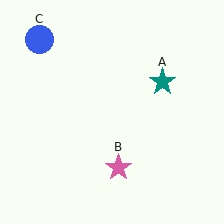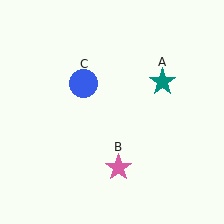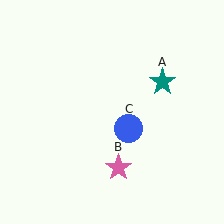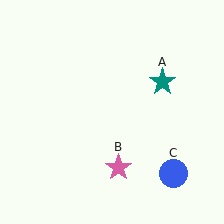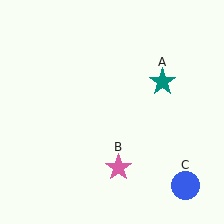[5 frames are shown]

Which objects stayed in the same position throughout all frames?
Teal star (object A) and pink star (object B) remained stationary.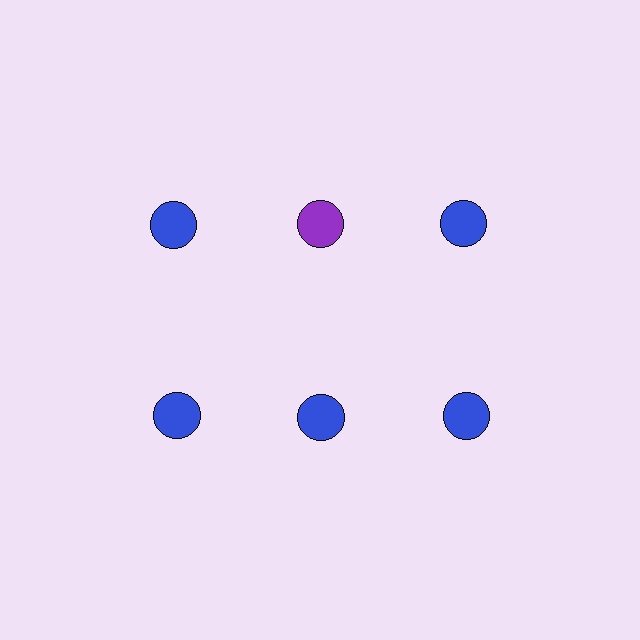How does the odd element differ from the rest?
It has a different color: purple instead of blue.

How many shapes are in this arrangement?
There are 6 shapes arranged in a grid pattern.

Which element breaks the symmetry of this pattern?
The purple circle in the top row, second from left column breaks the symmetry. All other shapes are blue circles.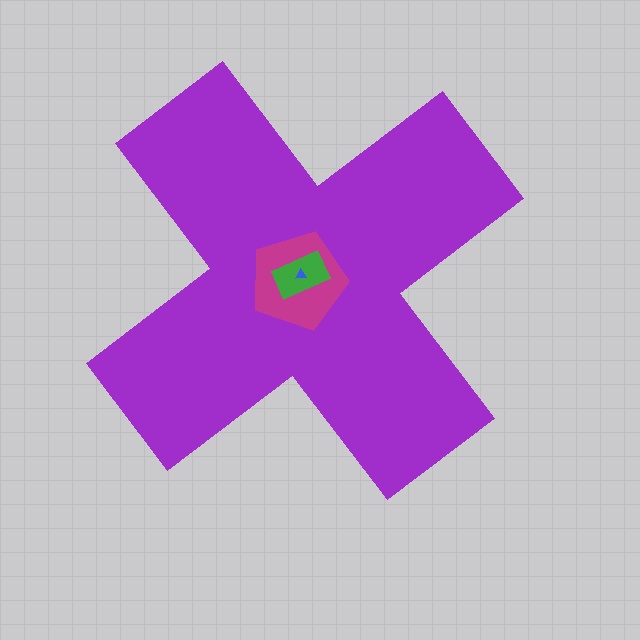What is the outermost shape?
The purple cross.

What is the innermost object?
The blue triangle.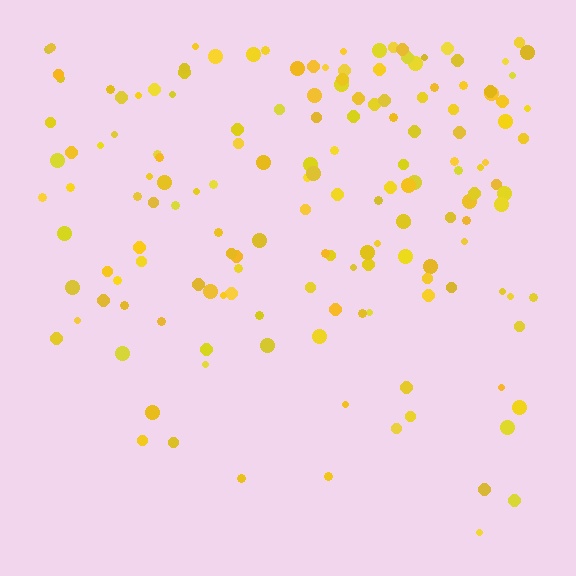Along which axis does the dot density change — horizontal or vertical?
Vertical.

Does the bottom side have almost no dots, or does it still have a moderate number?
Still a moderate number, just noticeably fewer than the top.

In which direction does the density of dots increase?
From bottom to top, with the top side densest.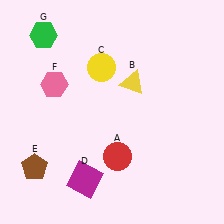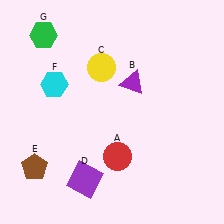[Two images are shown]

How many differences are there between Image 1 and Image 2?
There are 3 differences between the two images.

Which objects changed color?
B changed from yellow to purple. D changed from magenta to purple. F changed from pink to cyan.